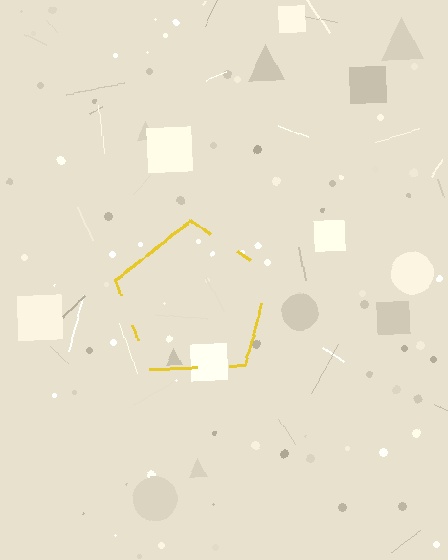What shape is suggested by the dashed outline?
The dashed outline suggests a pentagon.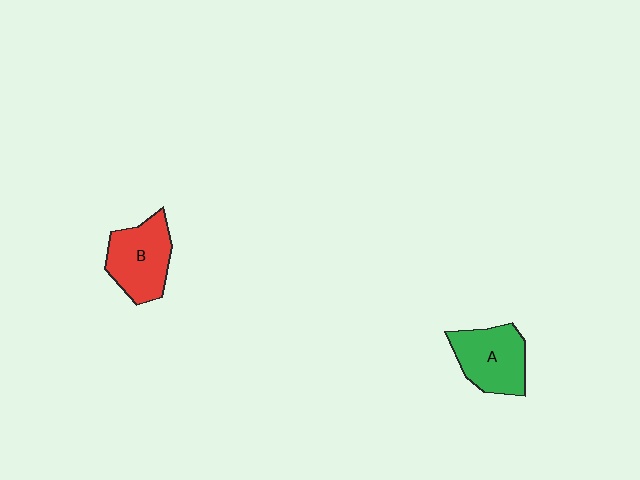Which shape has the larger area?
Shape B (red).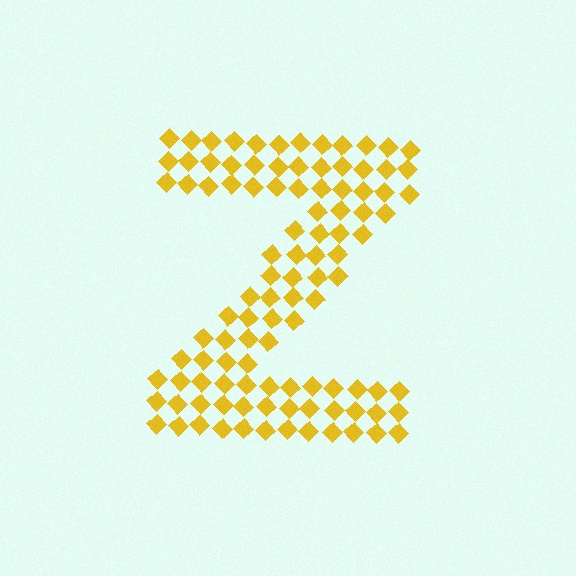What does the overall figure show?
The overall figure shows the letter Z.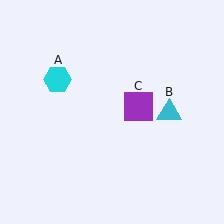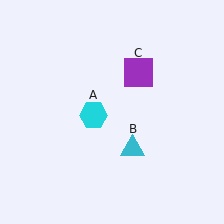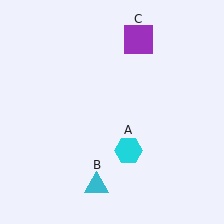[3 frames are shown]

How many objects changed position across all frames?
3 objects changed position: cyan hexagon (object A), cyan triangle (object B), purple square (object C).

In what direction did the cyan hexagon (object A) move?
The cyan hexagon (object A) moved down and to the right.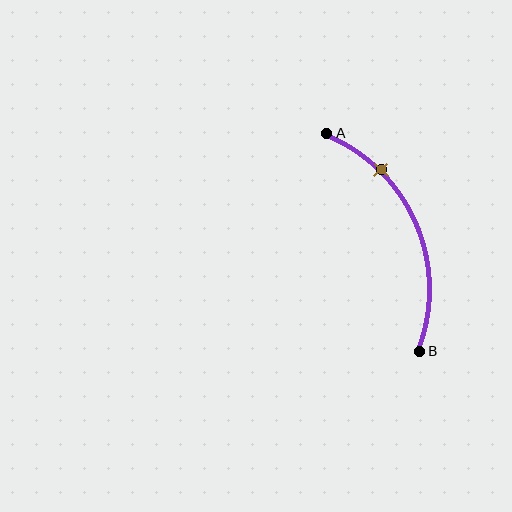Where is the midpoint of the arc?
The arc midpoint is the point on the curve farthest from the straight line joining A and B. It sits to the right of that line.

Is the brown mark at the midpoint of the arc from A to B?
No. The brown mark lies on the arc but is closer to endpoint A. The arc midpoint would be at the point on the curve equidistant along the arc from both A and B.